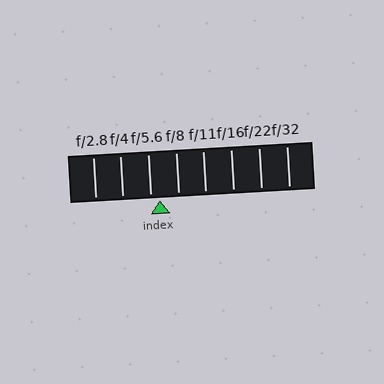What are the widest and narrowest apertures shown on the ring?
The widest aperture shown is f/2.8 and the narrowest is f/32.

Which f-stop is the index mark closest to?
The index mark is closest to f/5.6.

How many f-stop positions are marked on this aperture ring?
There are 8 f-stop positions marked.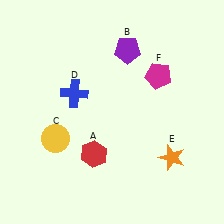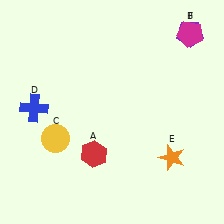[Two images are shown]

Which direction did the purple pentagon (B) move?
The purple pentagon (B) moved right.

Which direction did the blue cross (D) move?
The blue cross (D) moved left.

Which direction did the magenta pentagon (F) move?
The magenta pentagon (F) moved up.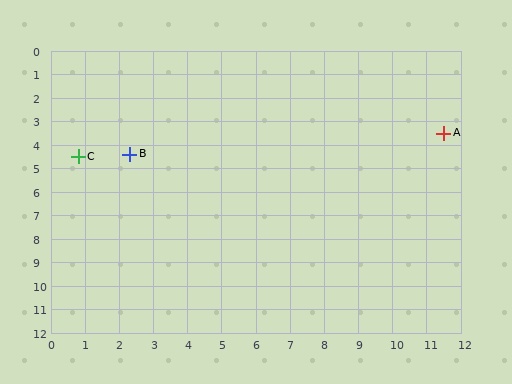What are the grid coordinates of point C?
Point C is at approximately (0.8, 4.5).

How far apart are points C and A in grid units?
Points C and A are about 10.7 grid units apart.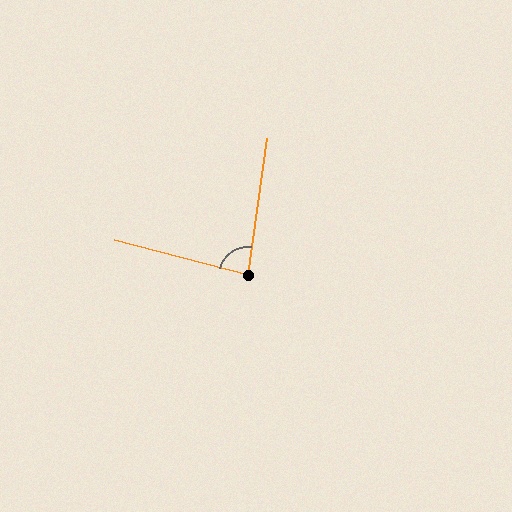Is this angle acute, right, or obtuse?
It is acute.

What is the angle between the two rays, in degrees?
Approximately 83 degrees.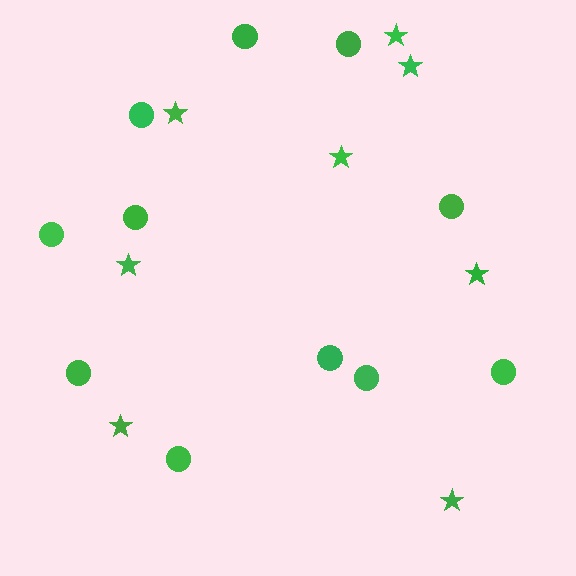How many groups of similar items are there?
There are 2 groups: one group of circles (11) and one group of stars (8).